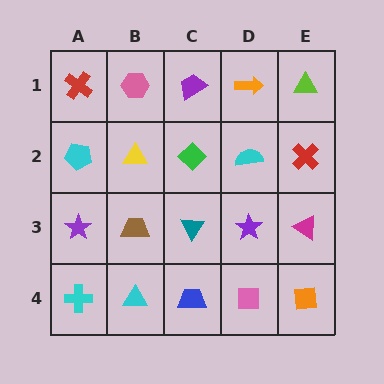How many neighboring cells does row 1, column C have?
3.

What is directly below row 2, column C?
A teal triangle.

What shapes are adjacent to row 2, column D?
An orange arrow (row 1, column D), a purple star (row 3, column D), a green diamond (row 2, column C), a red cross (row 2, column E).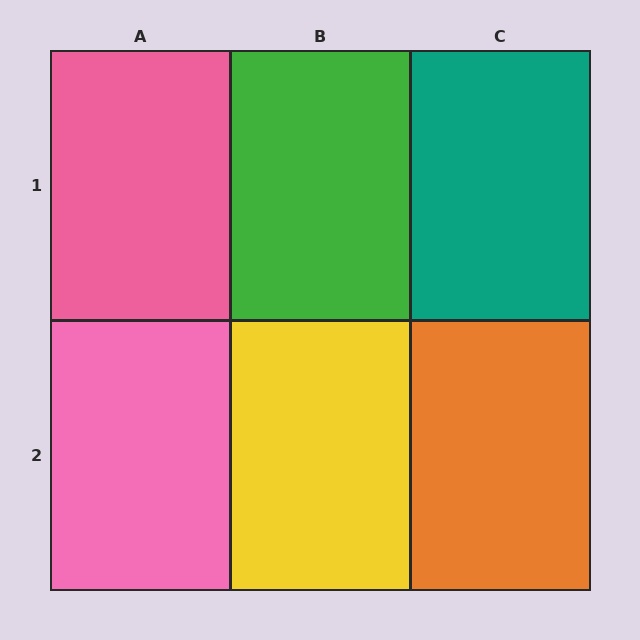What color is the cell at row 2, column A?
Pink.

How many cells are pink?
2 cells are pink.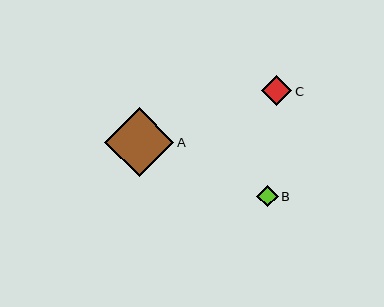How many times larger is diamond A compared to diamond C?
Diamond A is approximately 2.3 times the size of diamond C.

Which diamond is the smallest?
Diamond B is the smallest with a size of approximately 22 pixels.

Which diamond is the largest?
Diamond A is the largest with a size of approximately 69 pixels.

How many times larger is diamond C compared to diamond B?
Diamond C is approximately 1.4 times the size of diamond B.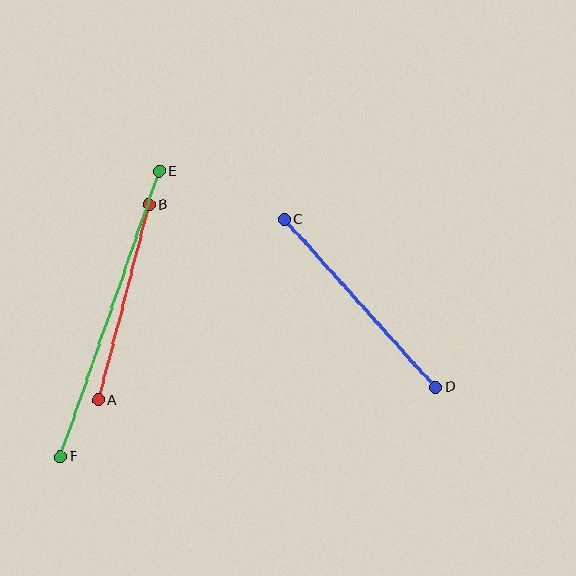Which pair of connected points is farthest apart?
Points E and F are farthest apart.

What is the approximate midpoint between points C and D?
The midpoint is at approximately (360, 303) pixels.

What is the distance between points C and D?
The distance is approximately 226 pixels.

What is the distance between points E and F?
The distance is approximately 302 pixels.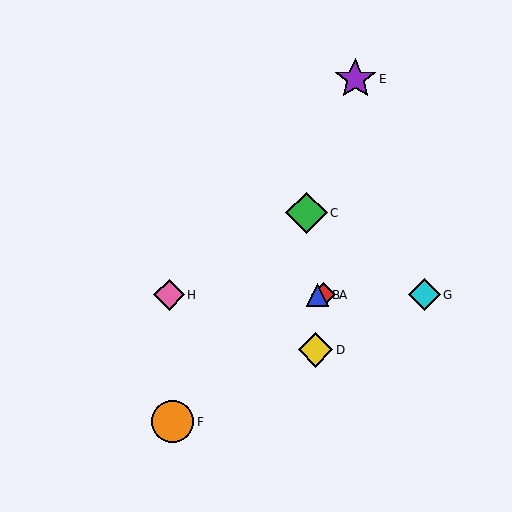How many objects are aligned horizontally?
4 objects (A, B, G, H) are aligned horizontally.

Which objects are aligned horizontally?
Objects A, B, G, H are aligned horizontally.